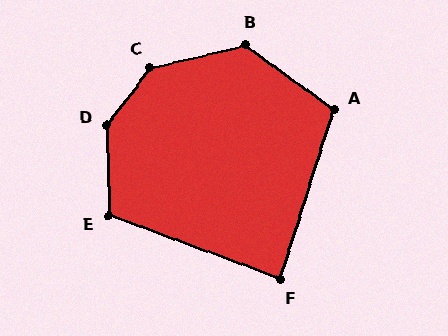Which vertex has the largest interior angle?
D, at approximately 142 degrees.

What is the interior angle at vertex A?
Approximately 108 degrees (obtuse).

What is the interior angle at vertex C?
Approximately 140 degrees (obtuse).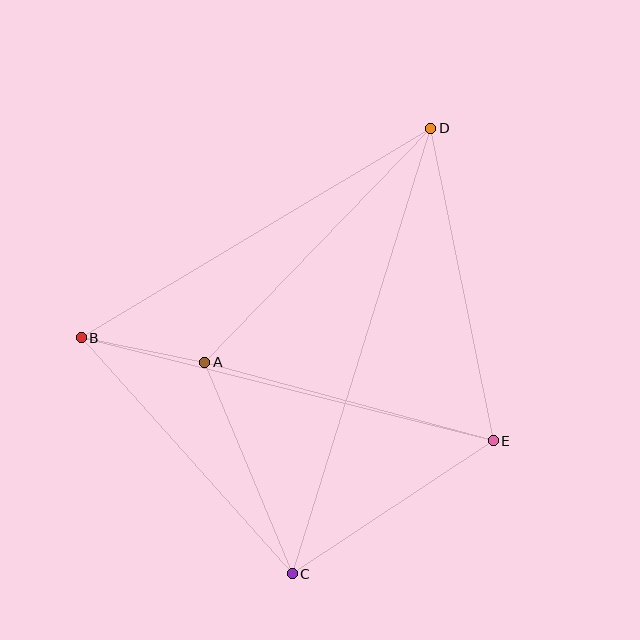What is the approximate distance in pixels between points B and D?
The distance between B and D is approximately 407 pixels.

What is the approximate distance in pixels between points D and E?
The distance between D and E is approximately 319 pixels.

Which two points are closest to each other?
Points A and B are closest to each other.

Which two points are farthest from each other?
Points C and D are farthest from each other.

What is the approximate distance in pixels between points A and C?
The distance between A and C is approximately 229 pixels.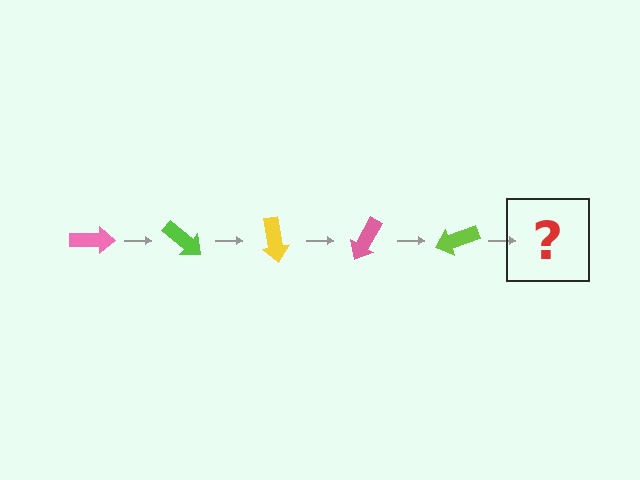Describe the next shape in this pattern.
It should be a yellow arrow, rotated 200 degrees from the start.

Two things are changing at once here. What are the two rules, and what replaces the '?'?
The two rules are that it rotates 40 degrees each step and the color cycles through pink, lime, and yellow. The '?' should be a yellow arrow, rotated 200 degrees from the start.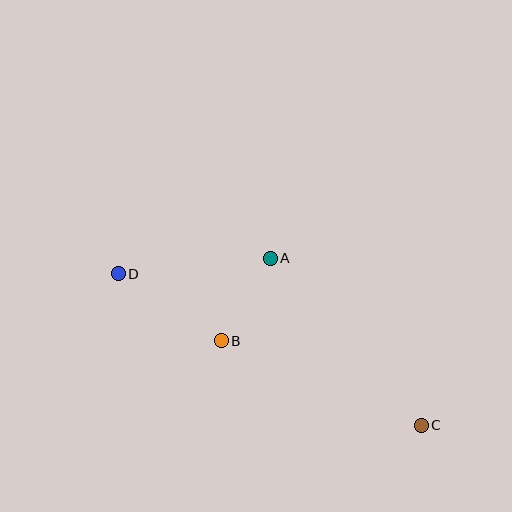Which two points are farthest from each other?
Points C and D are farthest from each other.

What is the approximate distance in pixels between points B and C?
The distance between B and C is approximately 217 pixels.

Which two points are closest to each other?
Points A and B are closest to each other.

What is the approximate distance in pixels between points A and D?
The distance between A and D is approximately 153 pixels.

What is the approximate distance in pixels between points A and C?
The distance between A and C is approximately 225 pixels.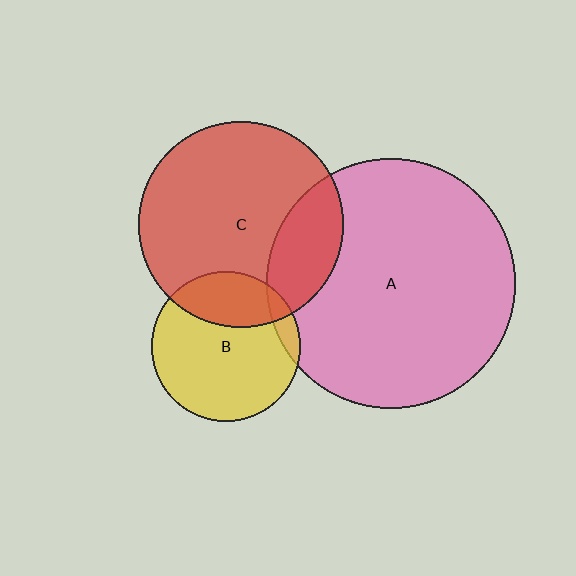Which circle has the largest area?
Circle A (pink).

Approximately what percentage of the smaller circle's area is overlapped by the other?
Approximately 20%.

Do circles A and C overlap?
Yes.